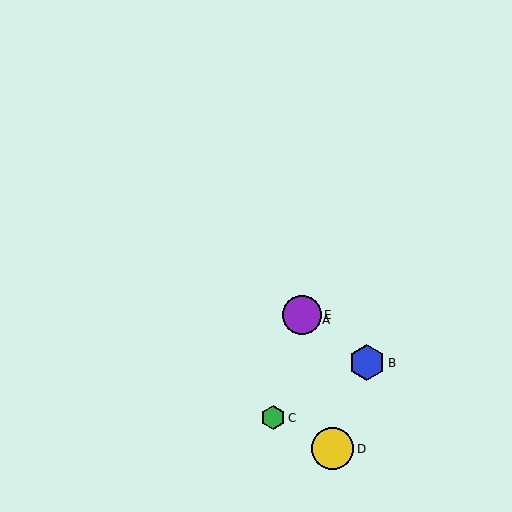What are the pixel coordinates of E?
Object E is at (302, 315).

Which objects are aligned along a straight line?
Objects A, B, E are aligned along a straight line.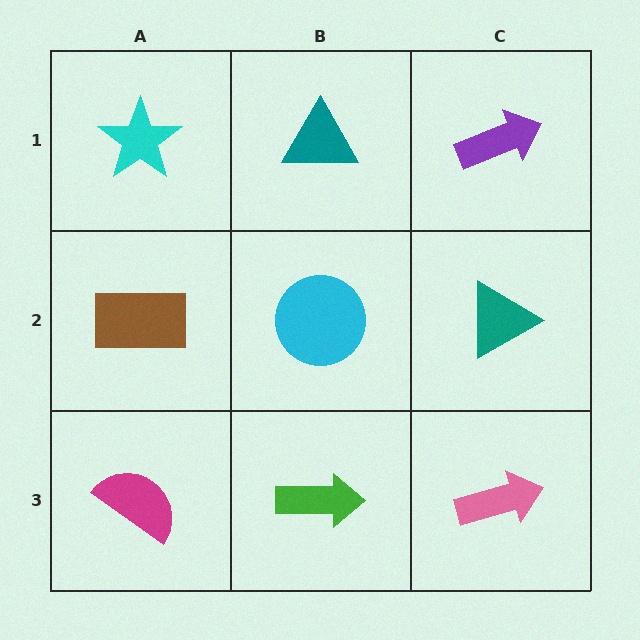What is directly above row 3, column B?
A cyan circle.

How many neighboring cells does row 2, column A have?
3.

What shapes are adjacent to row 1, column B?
A cyan circle (row 2, column B), a cyan star (row 1, column A), a purple arrow (row 1, column C).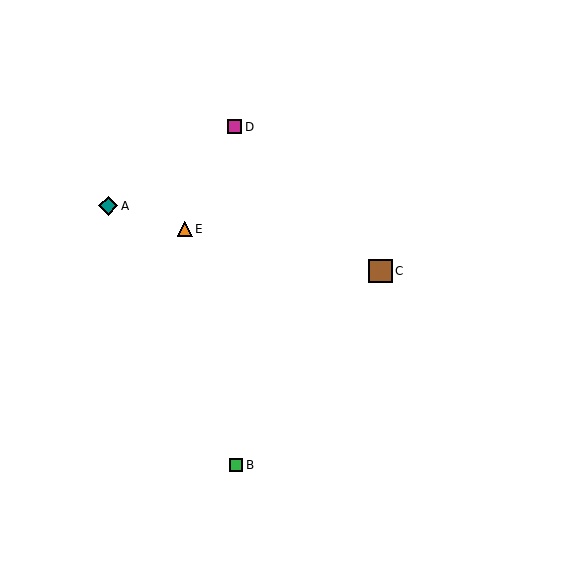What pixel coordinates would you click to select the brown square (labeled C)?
Click at (381, 271) to select the brown square C.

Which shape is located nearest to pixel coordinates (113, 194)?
The teal diamond (labeled A) at (108, 206) is nearest to that location.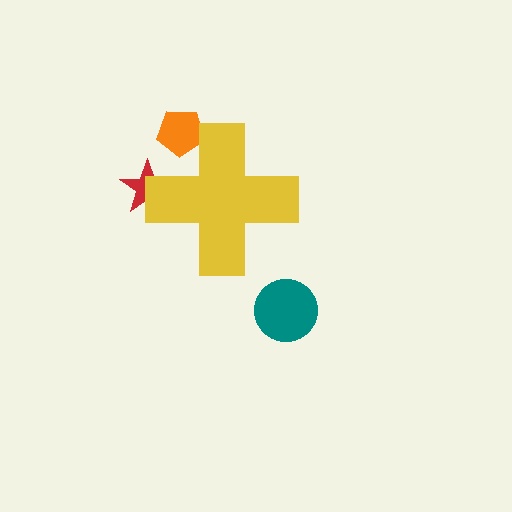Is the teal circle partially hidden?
No, the teal circle is fully visible.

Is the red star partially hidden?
Yes, the red star is partially hidden behind the yellow cross.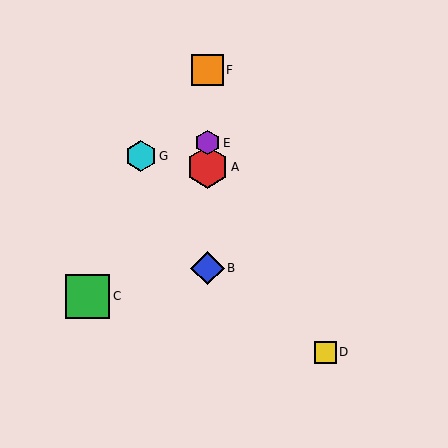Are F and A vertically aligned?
Yes, both are at x≈207.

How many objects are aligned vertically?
4 objects (A, B, E, F) are aligned vertically.